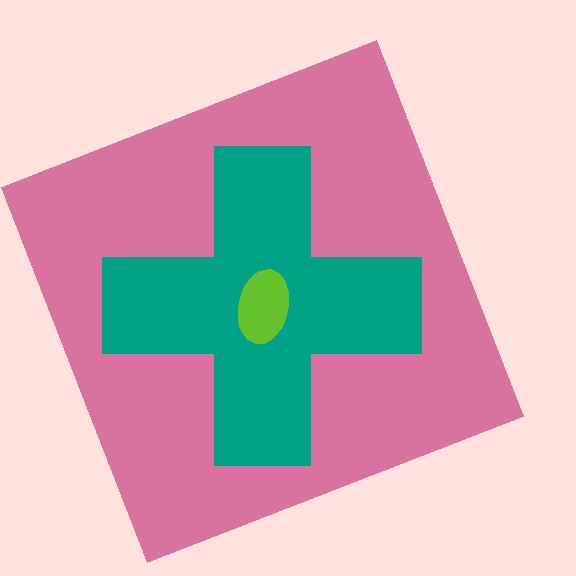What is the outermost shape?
The pink square.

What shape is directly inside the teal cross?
The lime ellipse.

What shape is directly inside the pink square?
The teal cross.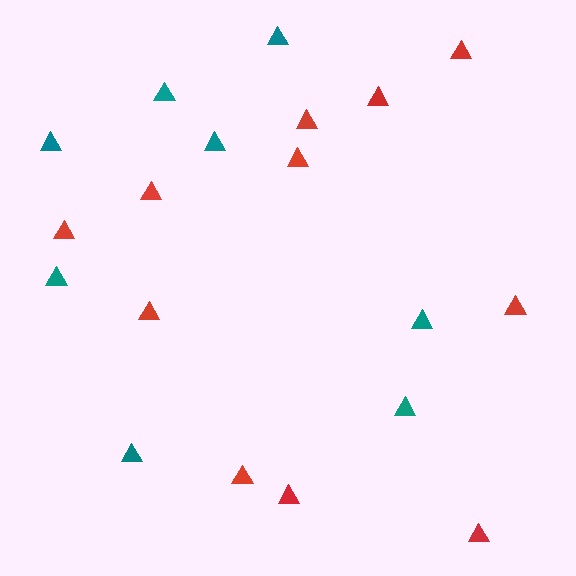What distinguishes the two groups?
There are 2 groups: one group of red triangles (11) and one group of teal triangles (8).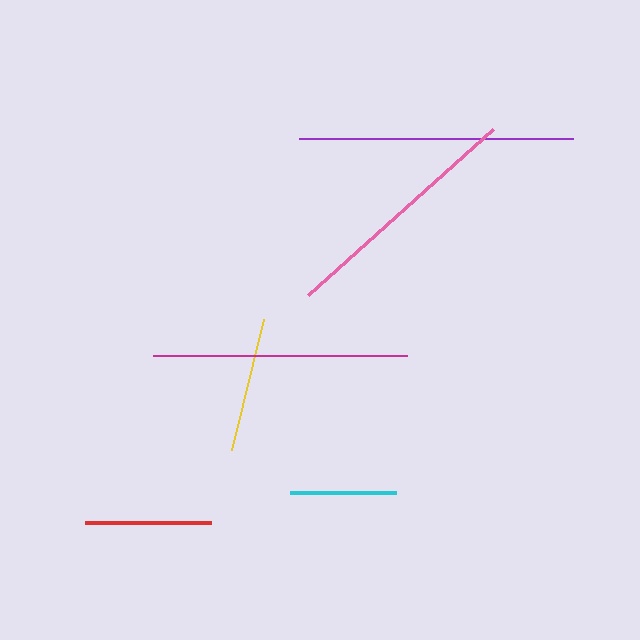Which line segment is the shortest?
The cyan line is the shortest at approximately 106 pixels.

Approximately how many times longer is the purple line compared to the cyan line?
The purple line is approximately 2.6 times the length of the cyan line.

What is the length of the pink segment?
The pink segment is approximately 249 pixels long.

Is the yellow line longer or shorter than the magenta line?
The magenta line is longer than the yellow line.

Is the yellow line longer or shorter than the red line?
The yellow line is longer than the red line.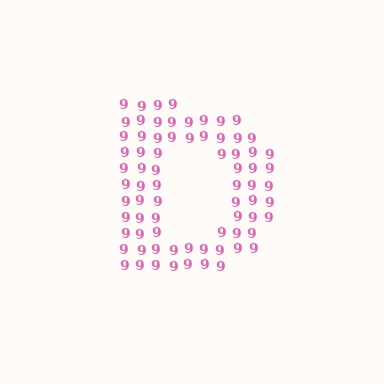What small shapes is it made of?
It is made of small digit 9's.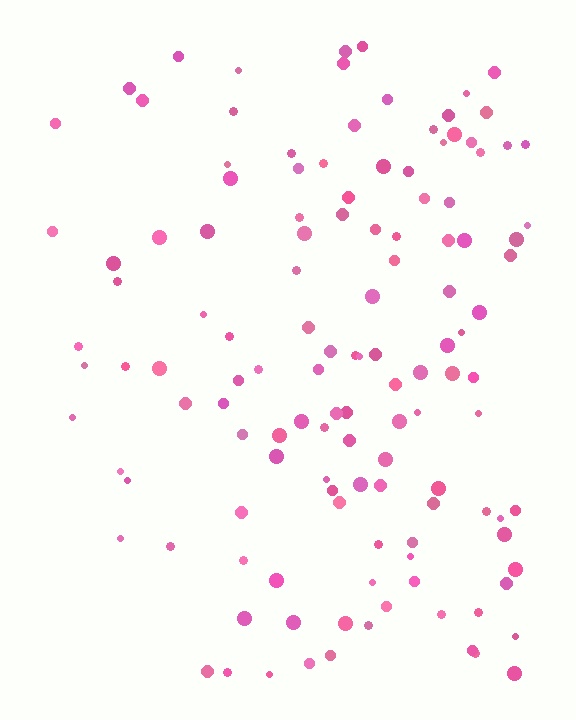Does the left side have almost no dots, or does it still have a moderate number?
Still a moderate number, just noticeably fewer than the right.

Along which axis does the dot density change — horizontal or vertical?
Horizontal.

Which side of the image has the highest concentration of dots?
The right.